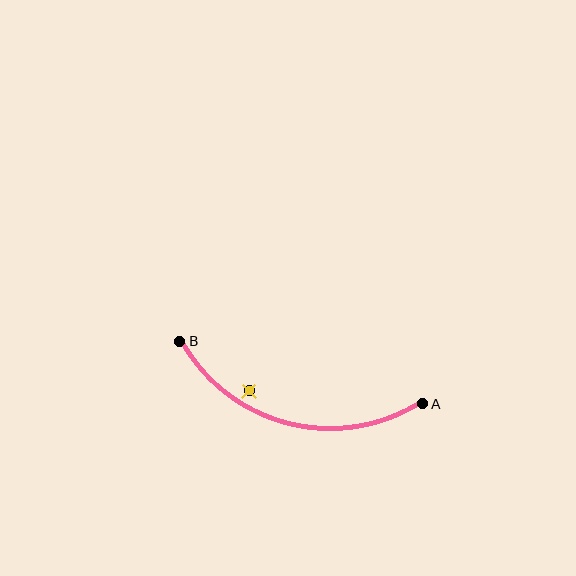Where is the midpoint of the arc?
The arc midpoint is the point on the curve farthest from the straight line joining A and B. It sits below that line.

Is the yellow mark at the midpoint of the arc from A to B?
No — the yellow mark does not lie on the arc at all. It sits slightly inside the curve.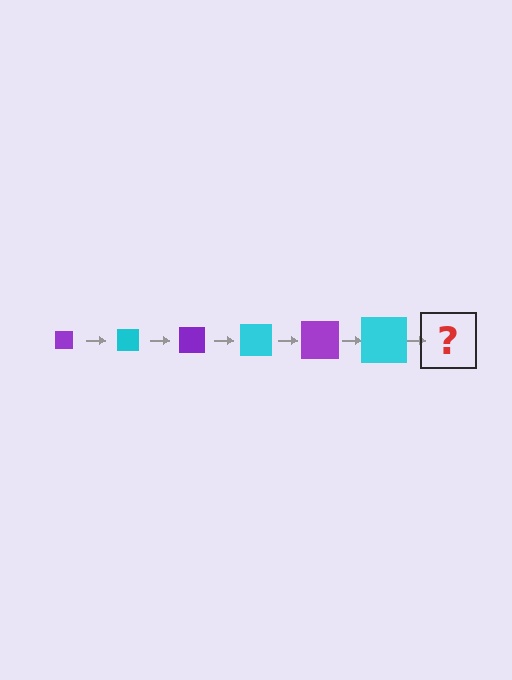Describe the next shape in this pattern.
It should be a purple square, larger than the previous one.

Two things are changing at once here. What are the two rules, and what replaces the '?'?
The two rules are that the square grows larger each step and the color cycles through purple and cyan. The '?' should be a purple square, larger than the previous one.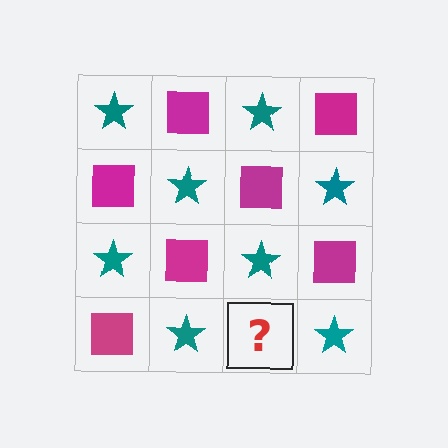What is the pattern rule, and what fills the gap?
The rule is that it alternates teal star and magenta square in a checkerboard pattern. The gap should be filled with a magenta square.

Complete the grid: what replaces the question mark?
The question mark should be replaced with a magenta square.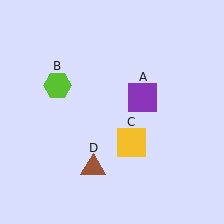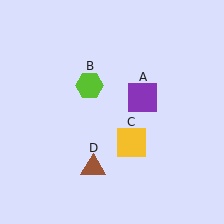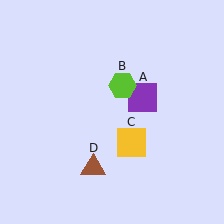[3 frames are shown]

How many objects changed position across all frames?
1 object changed position: lime hexagon (object B).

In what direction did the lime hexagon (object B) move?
The lime hexagon (object B) moved right.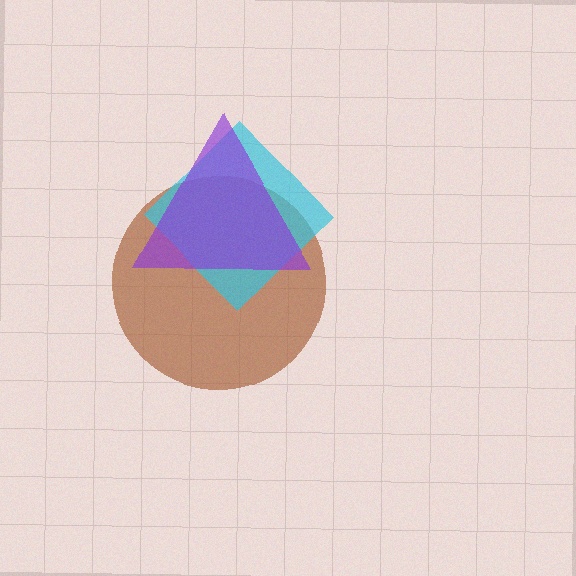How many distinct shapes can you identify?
There are 3 distinct shapes: a brown circle, a cyan diamond, a purple triangle.